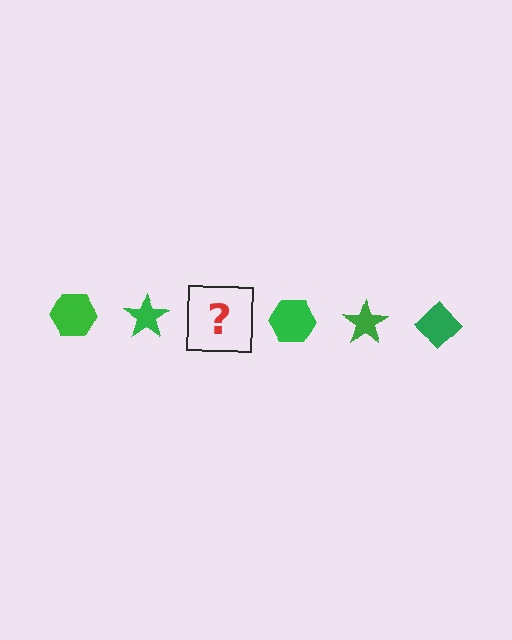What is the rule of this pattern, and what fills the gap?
The rule is that the pattern cycles through hexagon, star, diamond shapes in green. The gap should be filled with a green diamond.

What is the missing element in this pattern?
The missing element is a green diamond.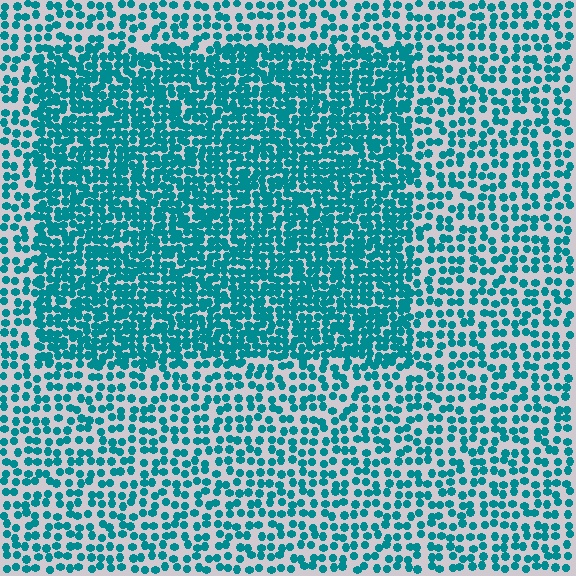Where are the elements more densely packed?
The elements are more densely packed inside the rectangle boundary.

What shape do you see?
I see a rectangle.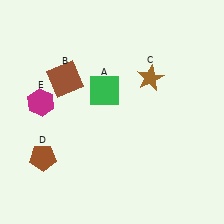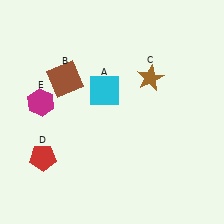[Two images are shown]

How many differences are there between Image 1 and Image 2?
There are 2 differences between the two images.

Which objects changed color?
A changed from green to cyan. D changed from brown to red.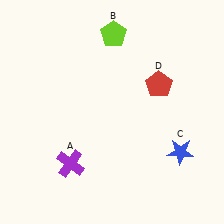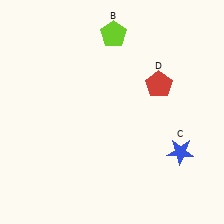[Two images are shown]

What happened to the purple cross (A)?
The purple cross (A) was removed in Image 2. It was in the bottom-left area of Image 1.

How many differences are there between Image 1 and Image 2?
There is 1 difference between the two images.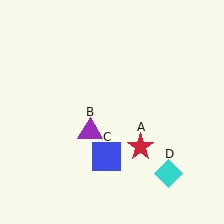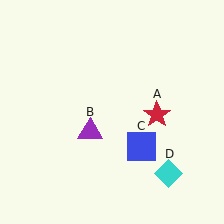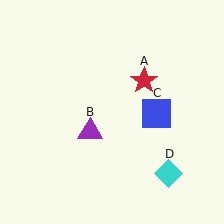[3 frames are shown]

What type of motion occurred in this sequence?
The red star (object A), blue square (object C) rotated counterclockwise around the center of the scene.